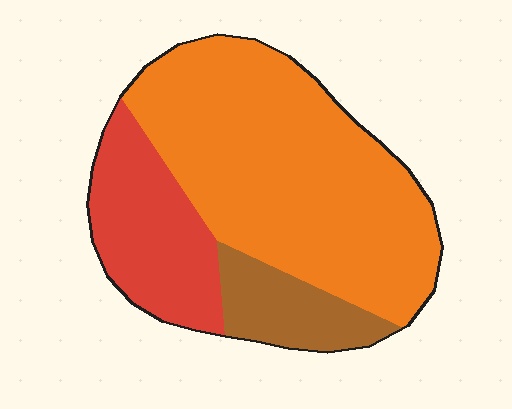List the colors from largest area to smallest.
From largest to smallest: orange, red, brown.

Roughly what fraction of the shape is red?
Red covers roughly 25% of the shape.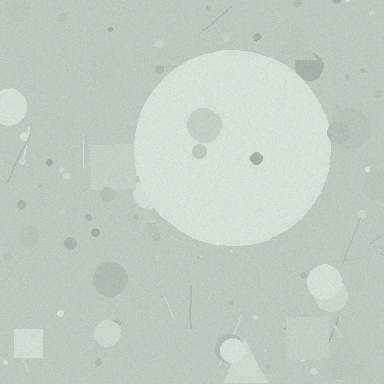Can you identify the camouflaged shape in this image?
The camouflaged shape is a circle.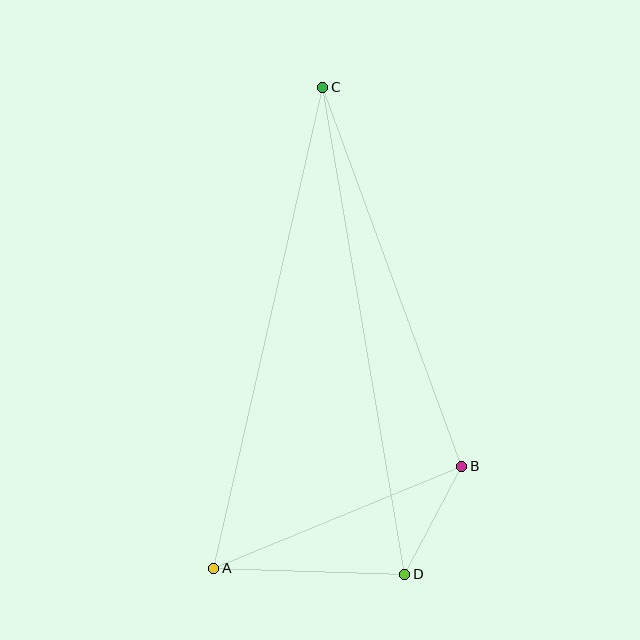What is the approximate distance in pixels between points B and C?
The distance between B and C is approximately 404 pixels.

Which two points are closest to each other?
Points B and D are closest to each other.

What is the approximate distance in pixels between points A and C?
The distance between A and C is approximately 494 pixels.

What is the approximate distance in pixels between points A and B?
The distance between A and B is approximately 268 pixels.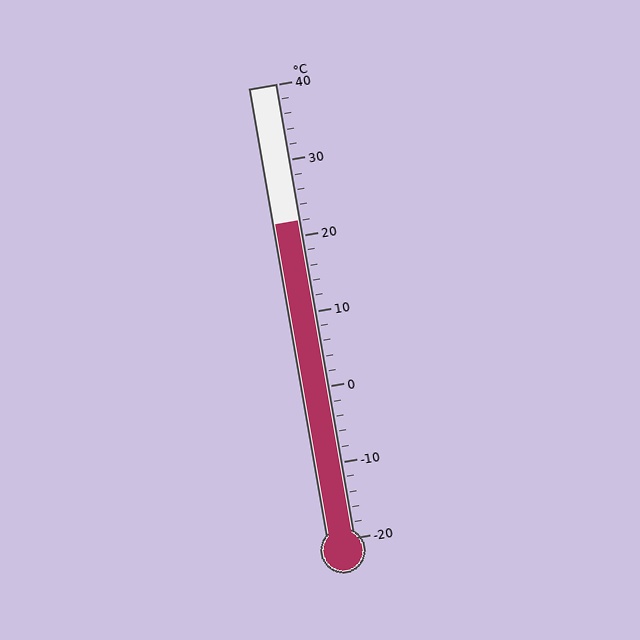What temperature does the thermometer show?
The thermometer shows approximately 22°C.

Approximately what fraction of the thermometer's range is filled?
The thermometer is filled to approximately 70% of its range.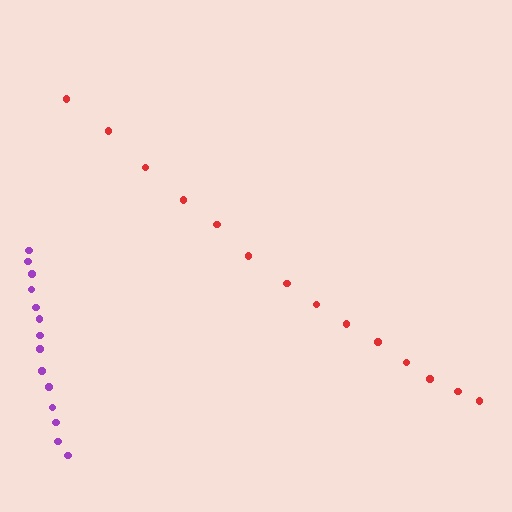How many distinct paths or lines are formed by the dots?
There are 2 distinct paths.